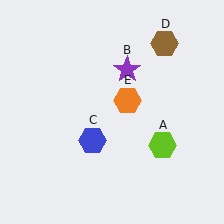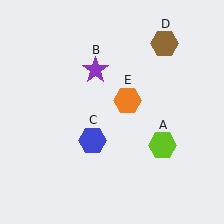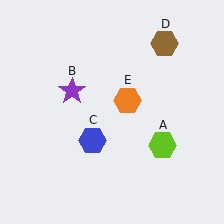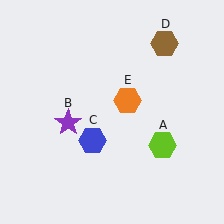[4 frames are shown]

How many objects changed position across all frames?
1 object changed position: purple star (object B).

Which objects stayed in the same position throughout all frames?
Lime hexagon (object A) and blue hexagon (object C) and brown hexagon (object D) and orange hexagon (object E) remained stationary.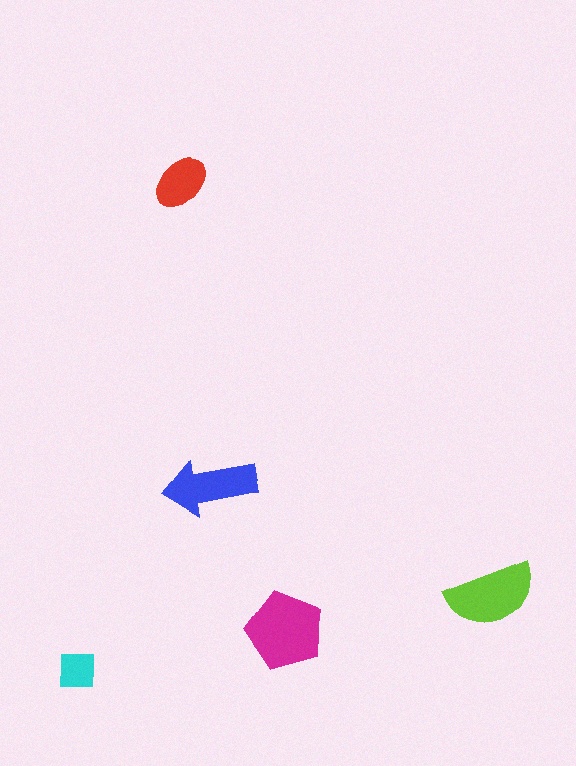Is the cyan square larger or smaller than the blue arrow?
Smaller.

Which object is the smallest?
The cyan square.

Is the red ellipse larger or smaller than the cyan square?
Larger.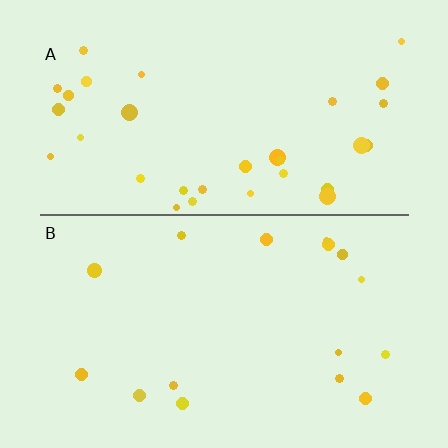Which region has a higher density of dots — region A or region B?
A (the top).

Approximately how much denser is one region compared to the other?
Approximately 2.0× — region A over region B.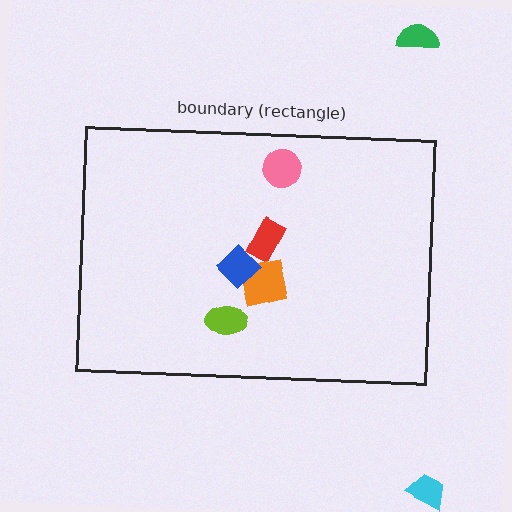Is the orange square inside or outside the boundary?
Inside.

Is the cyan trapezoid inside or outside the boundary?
Outside.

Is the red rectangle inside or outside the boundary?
Inside.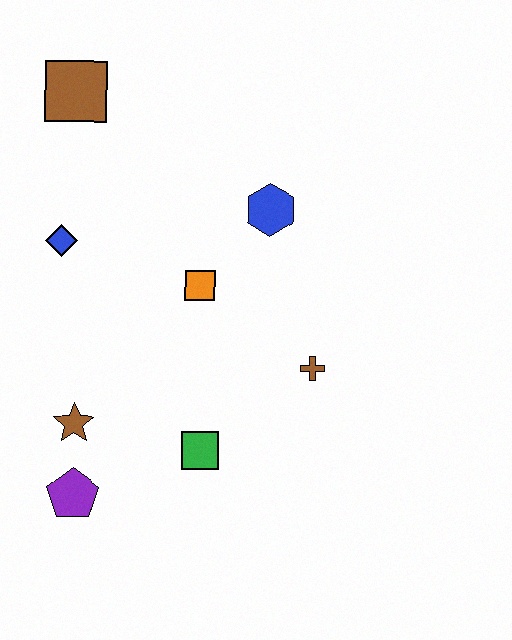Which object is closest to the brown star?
The purple pentagon is closest to the brown star.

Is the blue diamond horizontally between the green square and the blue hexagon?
No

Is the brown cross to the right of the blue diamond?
Yes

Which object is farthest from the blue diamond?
The brown cross is farthest from the blue diamond.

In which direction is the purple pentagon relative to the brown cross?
The purple pentagon is to the left of the brown cross.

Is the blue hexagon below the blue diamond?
No